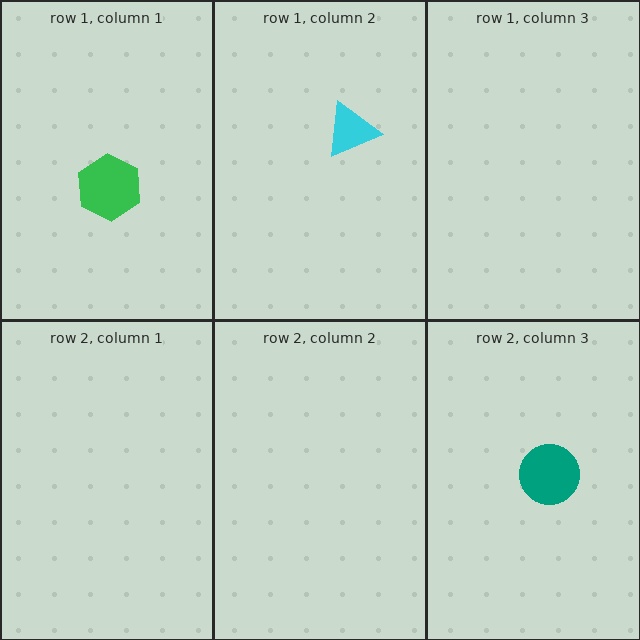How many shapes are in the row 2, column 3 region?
1.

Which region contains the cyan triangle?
The row 1, column 2 region.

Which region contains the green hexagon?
The row 1, column 1 region.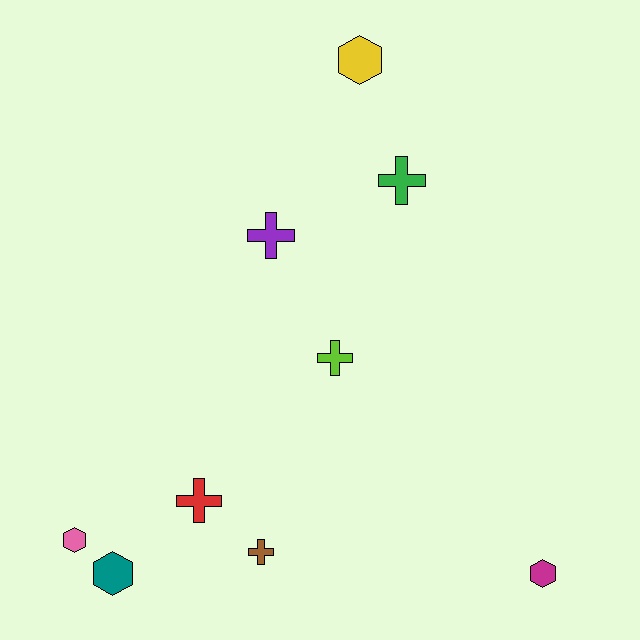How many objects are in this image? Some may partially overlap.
There are 9 objects.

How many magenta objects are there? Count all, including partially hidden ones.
There is 1 magenta object.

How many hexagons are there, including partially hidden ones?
There are 4 hexagons.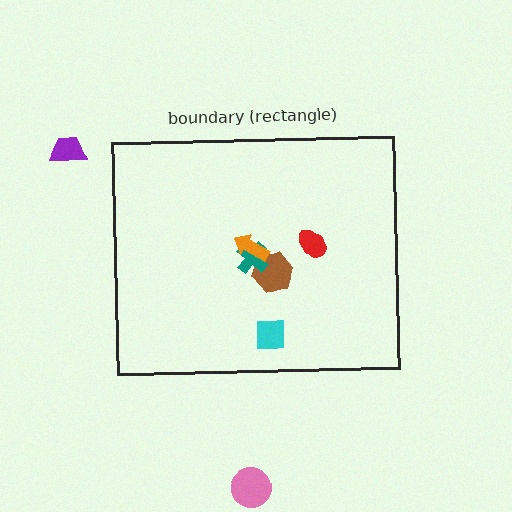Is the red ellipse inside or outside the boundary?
Inside.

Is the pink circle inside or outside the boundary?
Outside.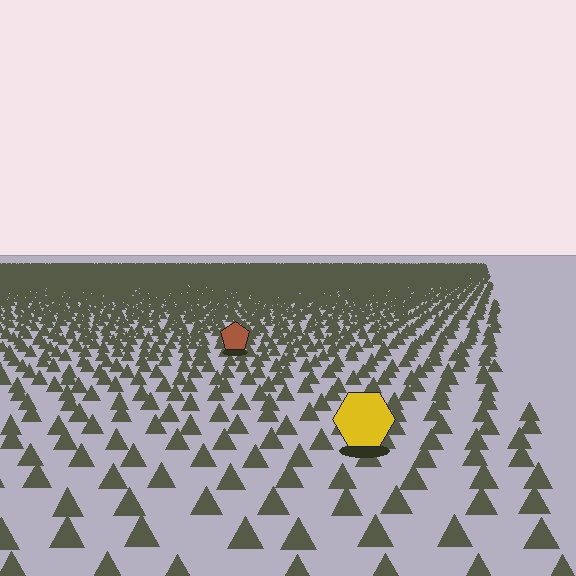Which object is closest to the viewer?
The yellow hexagon is closest. The texture marks near it are larger and more spread out.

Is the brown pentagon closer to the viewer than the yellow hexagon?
No. The yellow hexagon is closer — you can tell from the texture gradient: the ground texture is coarser near it.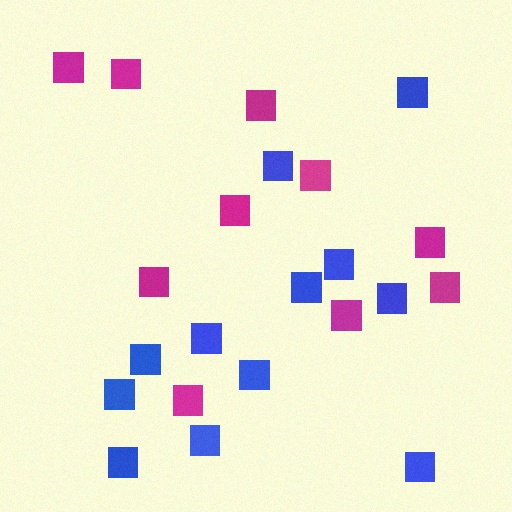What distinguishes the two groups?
There are 2 groups: one group of magenta squares (10) and one group of blue squares (12).